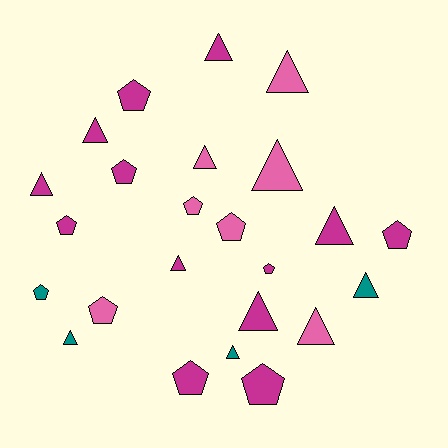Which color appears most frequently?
Magenta, with 13 objects.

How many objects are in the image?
There are 24 objects.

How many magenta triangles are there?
There are 6 magenta triangles.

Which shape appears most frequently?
Triangle, with 13 objects.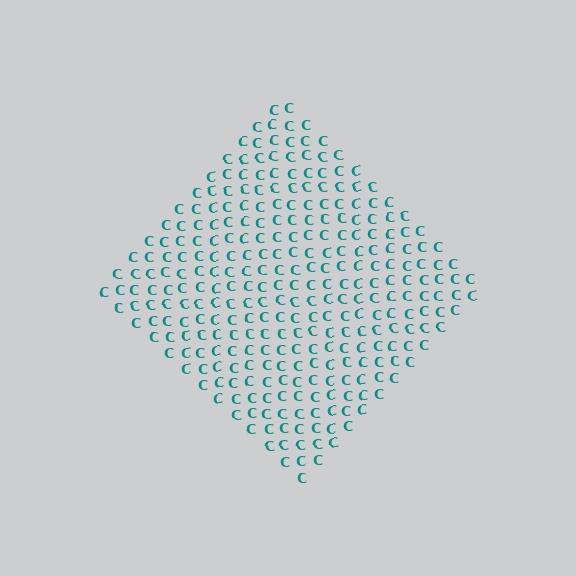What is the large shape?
The large shape is a diamond.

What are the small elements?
The small elements are letter C's.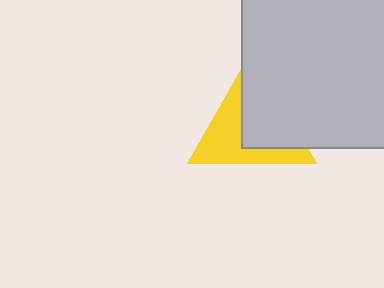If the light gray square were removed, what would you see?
You would see the complete yellow triangle.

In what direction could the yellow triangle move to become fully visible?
The yellow triangle could move left. That would shift it out from behind the light gray square entirely.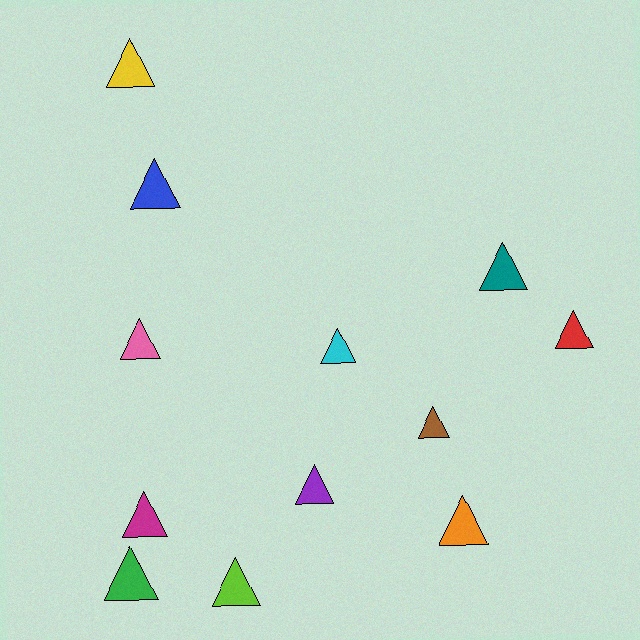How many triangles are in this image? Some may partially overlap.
There are 12 triangles.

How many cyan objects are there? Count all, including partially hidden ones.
There is 1 cyan object.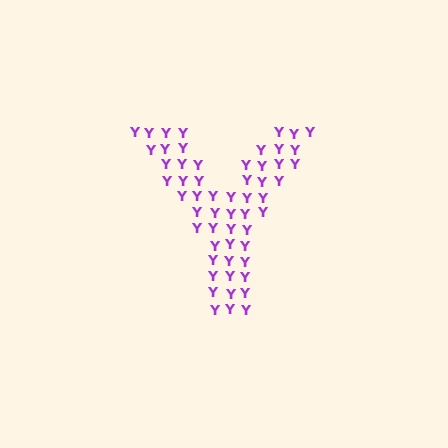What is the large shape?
The large shape is the letter Y.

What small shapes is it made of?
It is made of small letter Y's.